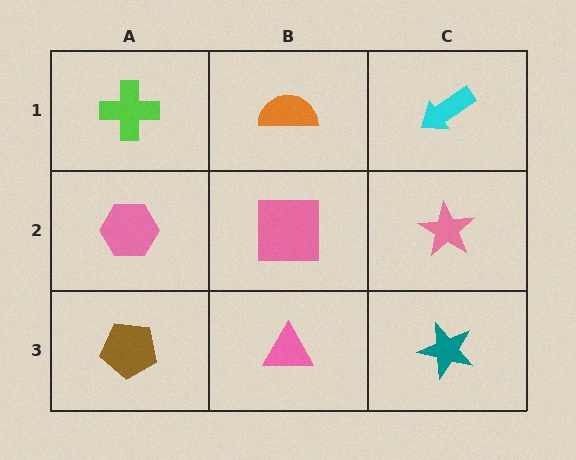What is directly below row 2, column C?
A teal star.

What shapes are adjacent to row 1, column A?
A pink hexagon (row 2, column A), an orange semicircle (row 1, column B).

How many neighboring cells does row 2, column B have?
4.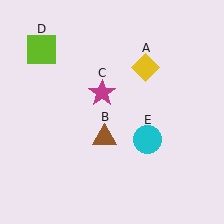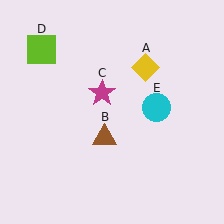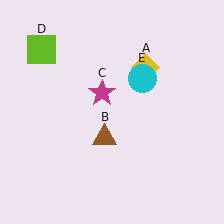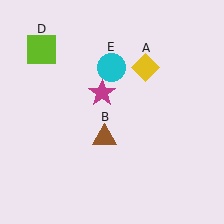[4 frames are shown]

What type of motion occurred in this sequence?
The cyan circle (object E) rotated counterclockwise around the center of the scene.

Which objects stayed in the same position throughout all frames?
Yellow diamond (object A) and brown triangle (object B) and magenta star (object C) and lime square (object D) remained stationary.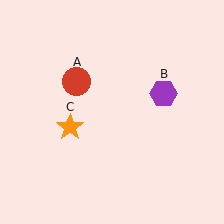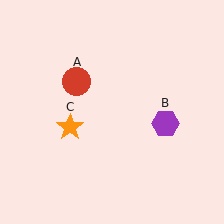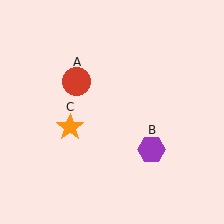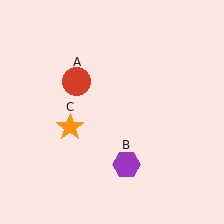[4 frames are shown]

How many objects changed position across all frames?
1 object changed position: purple hexagon (object B).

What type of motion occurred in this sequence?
The purple hexagon (object B) rotated clockwise around the center of the scene.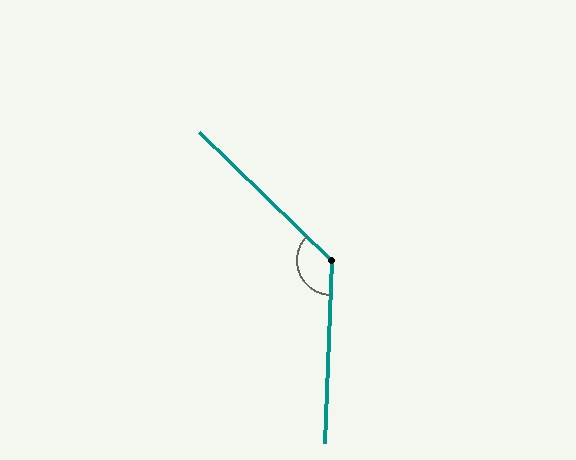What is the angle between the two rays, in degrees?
Approximately 132 degrees.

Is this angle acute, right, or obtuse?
It is obtuse.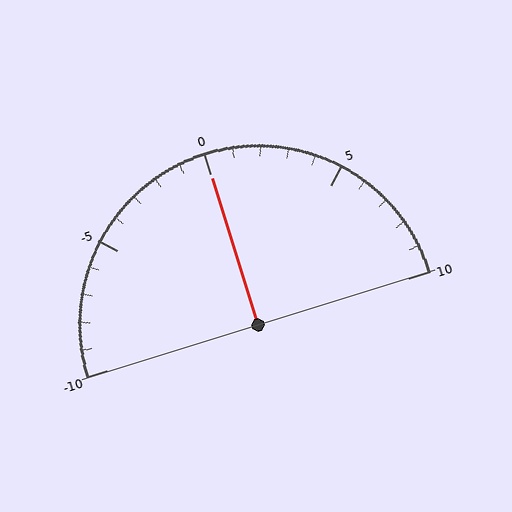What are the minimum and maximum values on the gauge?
The gauge ranges from -10 to 10.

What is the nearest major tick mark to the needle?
The nearest major tick mark is 0.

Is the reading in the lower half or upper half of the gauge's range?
The reading is in the upper half of the range (-10 to 10).